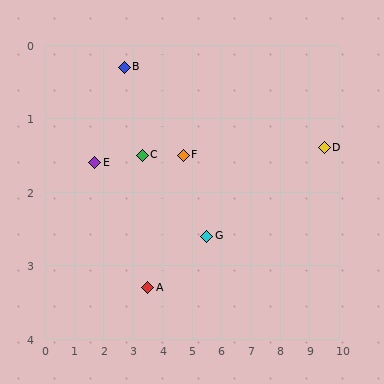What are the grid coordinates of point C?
Point C is at approximately (3.3, 1.5).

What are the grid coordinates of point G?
Point G is at approximately (5.5, 2.6).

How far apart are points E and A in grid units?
Points E and A are about 2.5 grid units apart.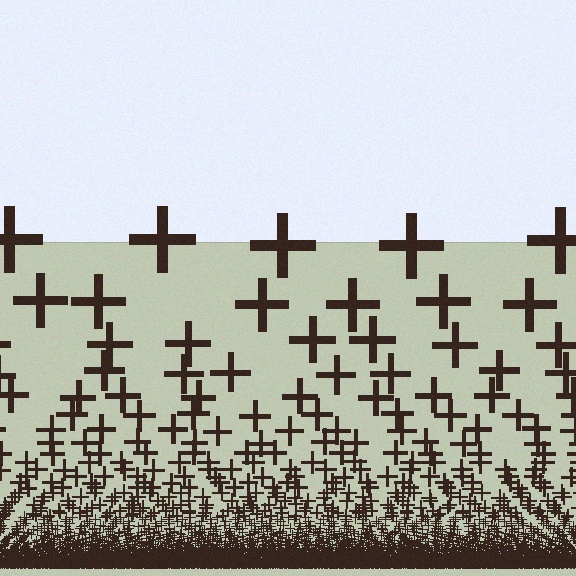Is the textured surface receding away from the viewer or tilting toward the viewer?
The surface appears to tilt toward the viewer. Texture elements get larger and sparser toward the top.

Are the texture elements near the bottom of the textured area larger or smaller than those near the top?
Smaller. The gradient is inverted — elements near the bottom are smaller and denser.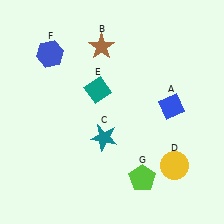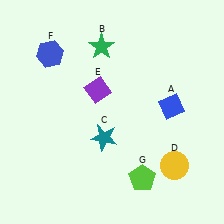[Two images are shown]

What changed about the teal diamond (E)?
In Image 1, E is teal. In Image 2, it changed to purple.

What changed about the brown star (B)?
In Image 1, B is brown. In Image 2, it changed to green.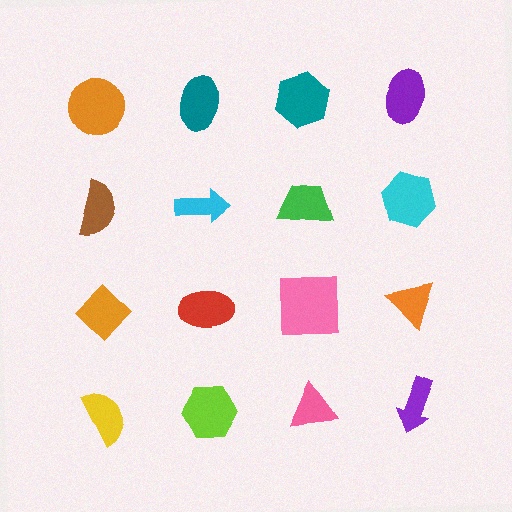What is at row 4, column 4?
A purple arrow.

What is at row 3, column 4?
An orange triangle.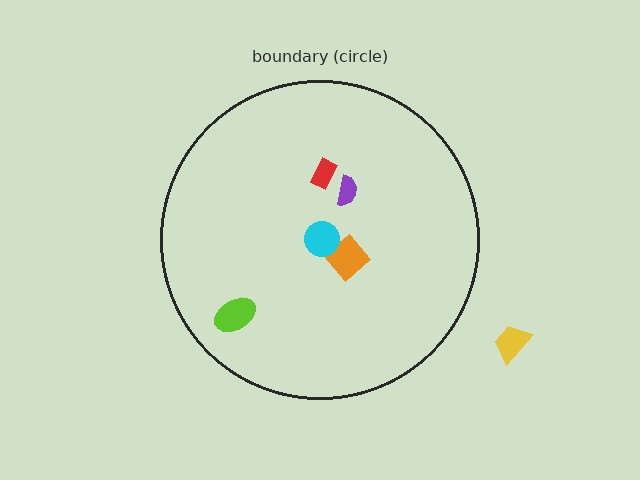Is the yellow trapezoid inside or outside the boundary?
Outside.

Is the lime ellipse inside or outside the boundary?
Inside.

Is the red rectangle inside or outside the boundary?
Inside.